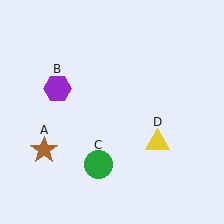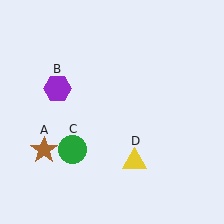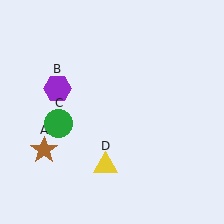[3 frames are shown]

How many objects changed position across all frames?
2 objects changed position: green circle (object C), yellow triangle (object D).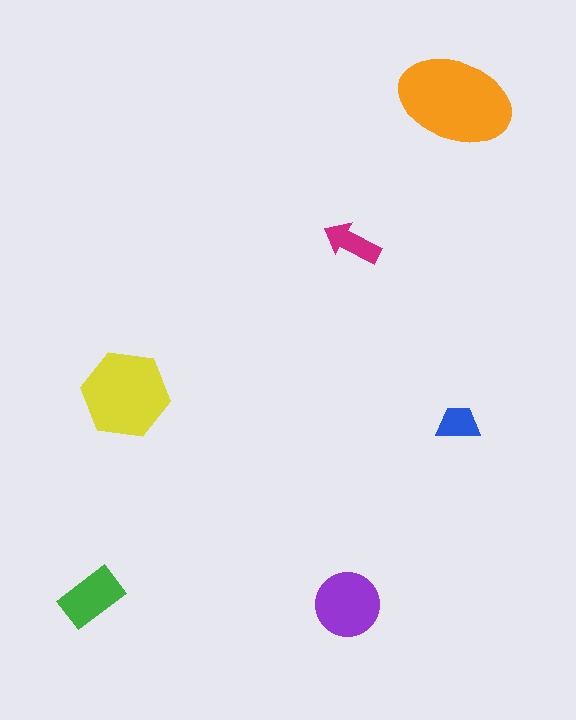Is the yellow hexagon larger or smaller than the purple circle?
Larger.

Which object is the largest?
The orange ellipse.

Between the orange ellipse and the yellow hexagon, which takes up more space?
The orange ellipse.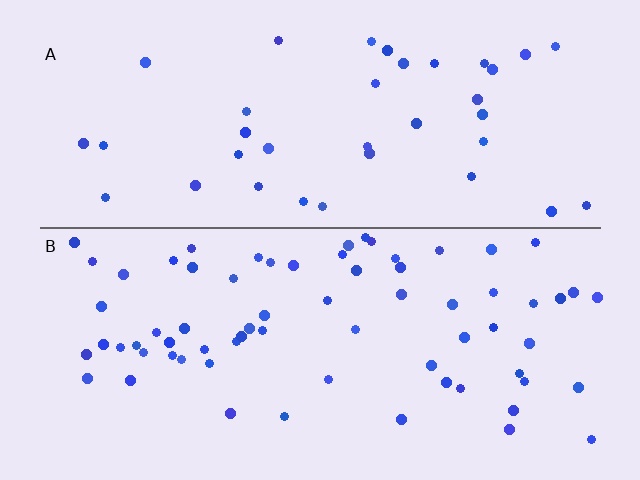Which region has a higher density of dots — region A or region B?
B (the bottom).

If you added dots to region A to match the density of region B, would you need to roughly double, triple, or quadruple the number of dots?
Approximately double.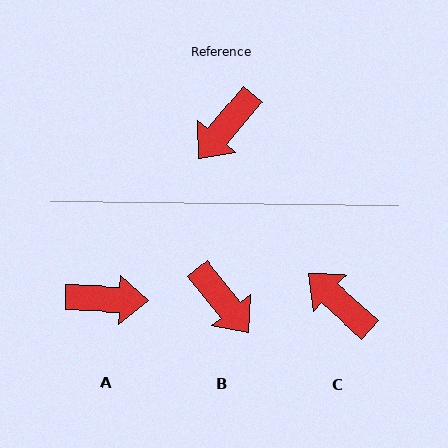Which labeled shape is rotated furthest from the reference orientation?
A, about 129 degrees away.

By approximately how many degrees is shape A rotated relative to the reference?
Approximately 129 degrees counter-clockwise.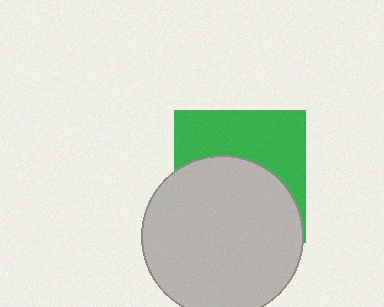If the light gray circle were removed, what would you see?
You would see the complete green square.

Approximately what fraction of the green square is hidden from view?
Roughly 56% of the green square is hidden behind the light gray circle.